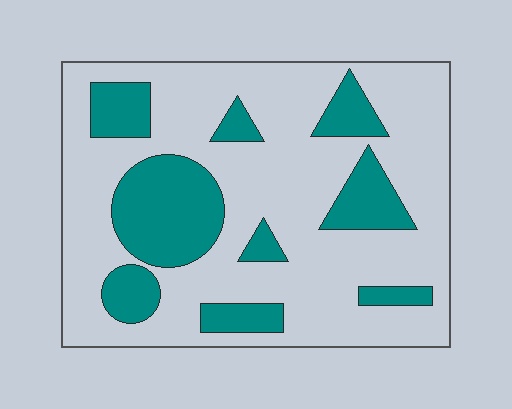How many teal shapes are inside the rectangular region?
9.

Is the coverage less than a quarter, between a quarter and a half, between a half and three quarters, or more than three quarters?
Between a quarter and a half.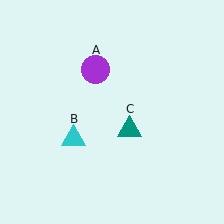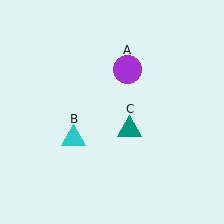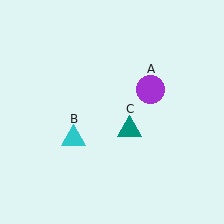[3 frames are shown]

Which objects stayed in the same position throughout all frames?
Cyan triangle (object B) and teal triangle (object C) remained stationary.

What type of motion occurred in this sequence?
The purple circle (object A) rotated clockwise around the center of the scene.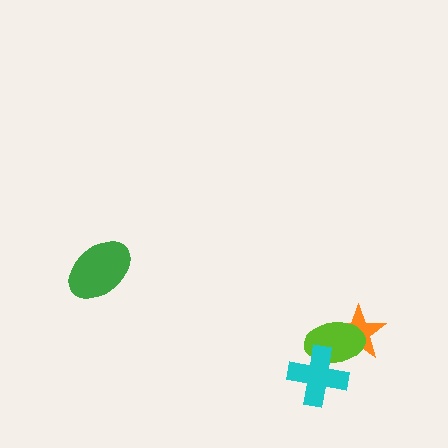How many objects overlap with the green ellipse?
0 objects overlap with the green ellipse.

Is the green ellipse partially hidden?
No, no other shape covers it.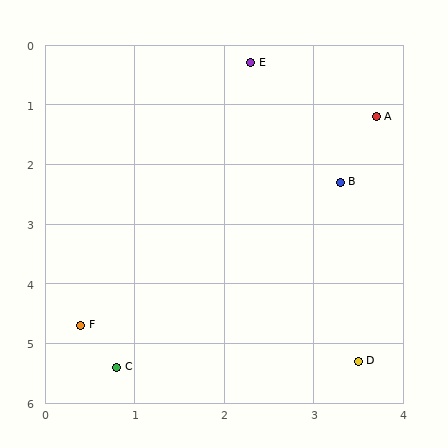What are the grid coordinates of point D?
Point D is at approximately (3.5, 5.3).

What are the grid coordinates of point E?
Point E is at approximately (2.3, 0.3).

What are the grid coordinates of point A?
Point A is at approximately (3.7, 1.2).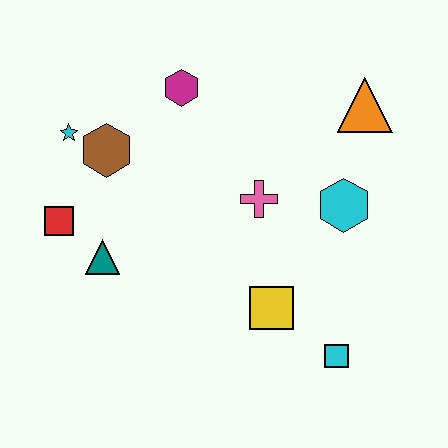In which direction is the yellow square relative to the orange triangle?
The yellow square is below the orange triangle.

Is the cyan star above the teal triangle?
Yes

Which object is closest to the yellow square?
The cyan square is closest to the yellow square.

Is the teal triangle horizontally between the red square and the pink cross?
Yes